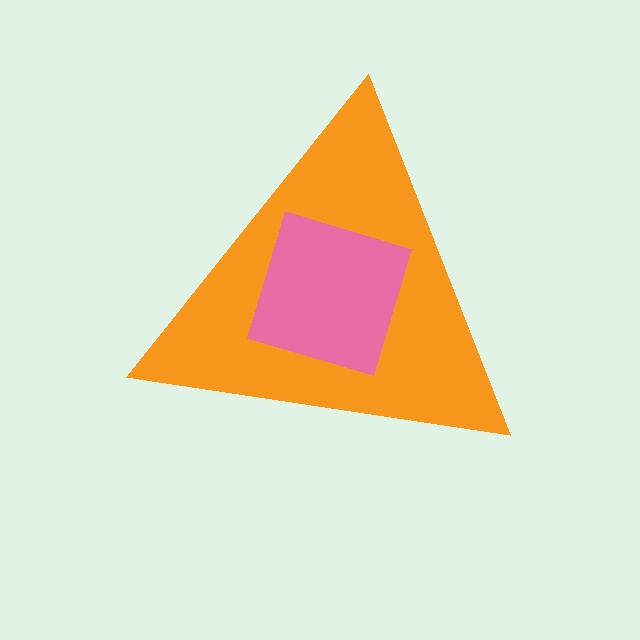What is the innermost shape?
The pink diamond.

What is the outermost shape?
The orange triangle.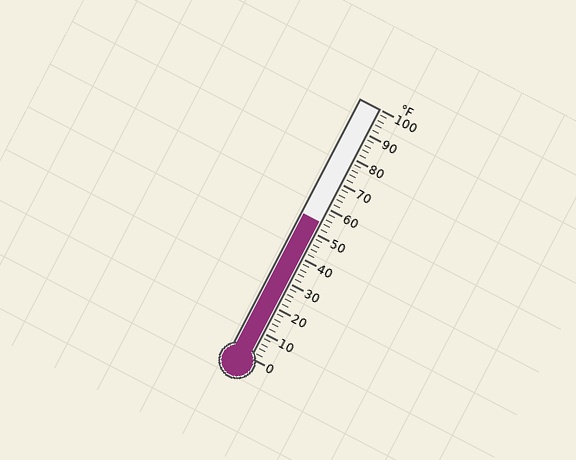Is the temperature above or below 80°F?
The temperature is below 80°F.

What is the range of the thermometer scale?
The thermometer scale ranges from 0°F to 100°F.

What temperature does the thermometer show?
The thermometer shows approximately 54°F.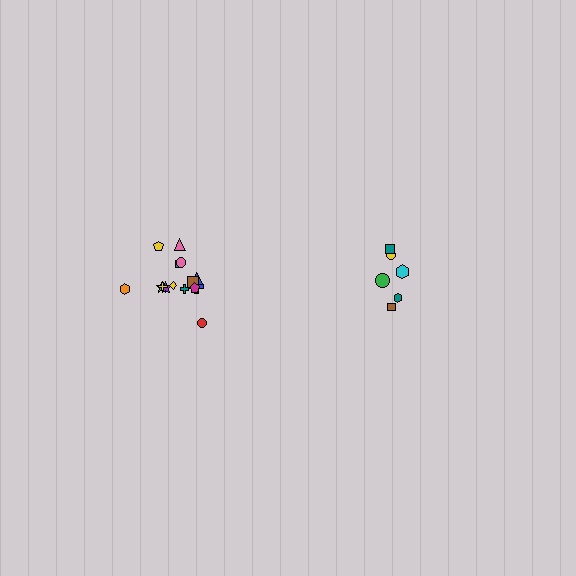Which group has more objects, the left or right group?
The left group.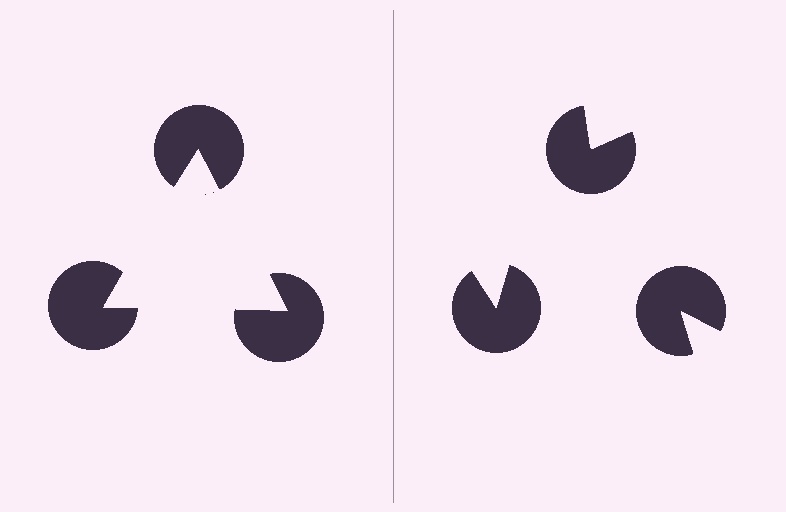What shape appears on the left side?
An illusory triangle.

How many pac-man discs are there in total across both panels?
6 — 3 on each side.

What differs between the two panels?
The pac-man discs are positioned identically on both sides; only the wedge orientations differ. On the left they align to a triangle; on the right they are misaligned.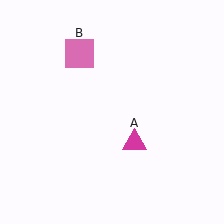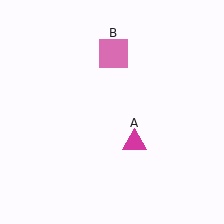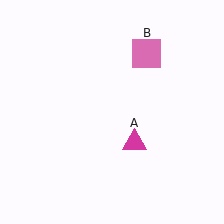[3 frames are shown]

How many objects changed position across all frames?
1 object changed position: pink square (object B).